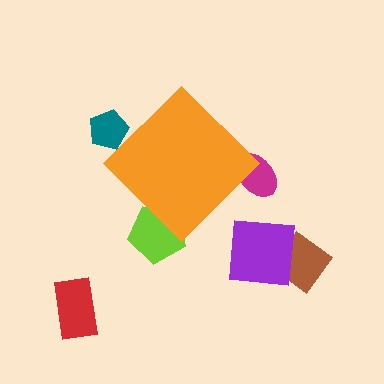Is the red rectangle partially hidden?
No, the red rectangle is fully visible.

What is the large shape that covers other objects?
An orange diamond.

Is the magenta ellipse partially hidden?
Yes, the magenta ellipse is partially hidden behind the orange diamond.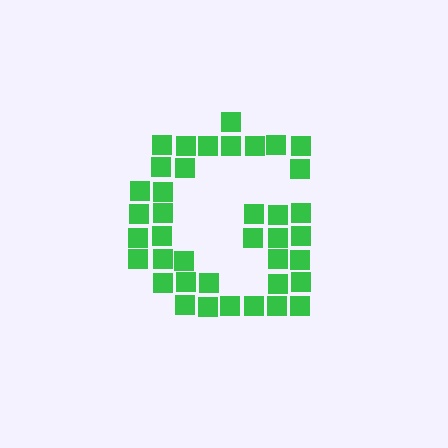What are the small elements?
The small elements are squares.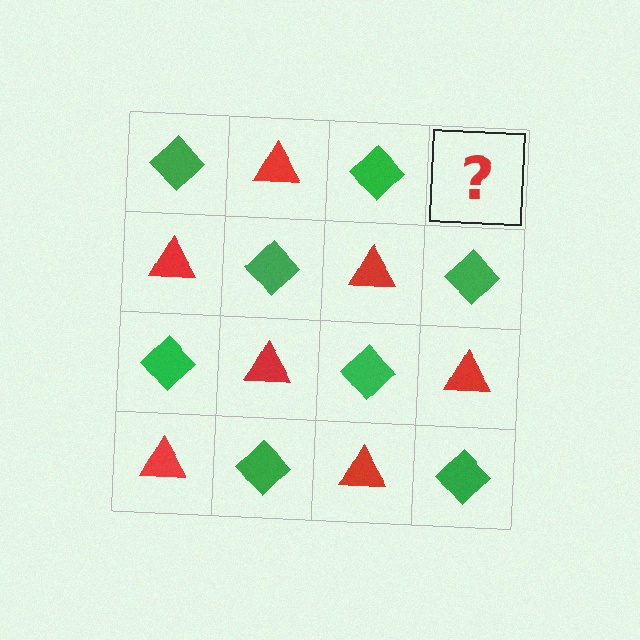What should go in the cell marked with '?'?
The missing cell should contain a red triangle.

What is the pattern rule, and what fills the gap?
The rule is that it alternates green diamond and red triangle in a checkerboard pattern. The gap should be filled with a red triangle.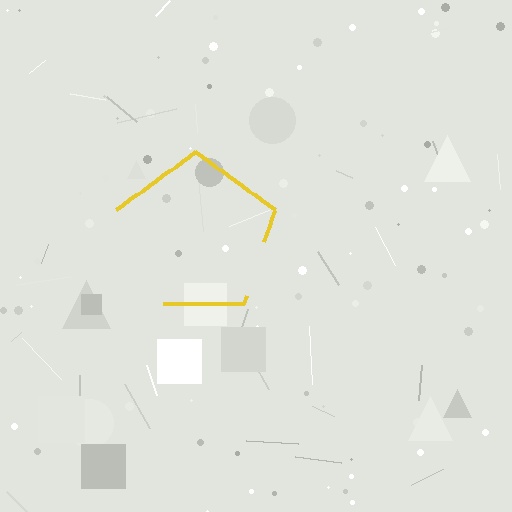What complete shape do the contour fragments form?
The contour fragments form a pentagon.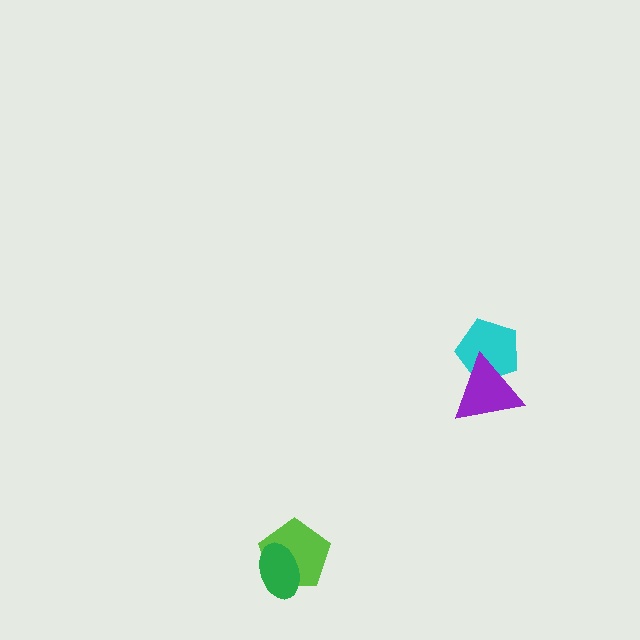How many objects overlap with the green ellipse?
1 object overlaps with the green ellipse.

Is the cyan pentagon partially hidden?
Yes, it is partially covered by another shape.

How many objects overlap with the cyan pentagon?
1 object overlaps with the cyan pentagon.